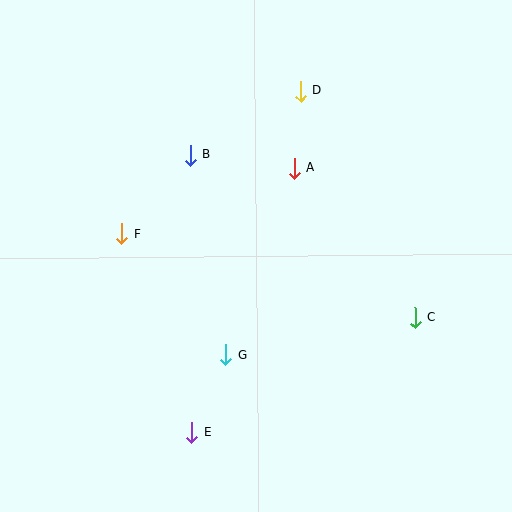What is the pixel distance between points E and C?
The distance between E and C is 251 pixels.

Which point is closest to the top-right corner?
Point D is closest to the top-right corner.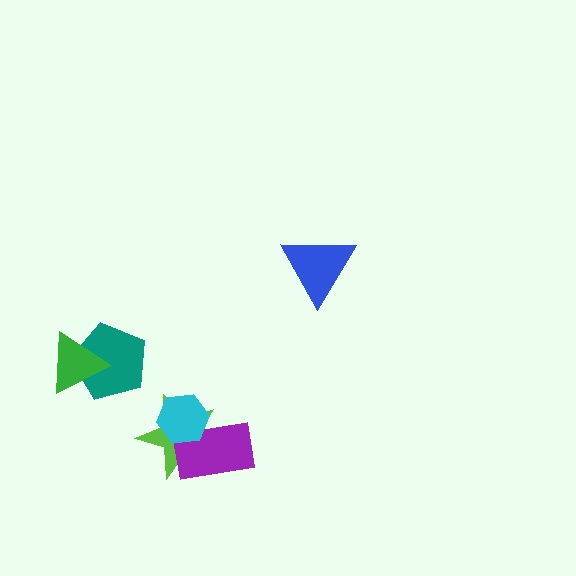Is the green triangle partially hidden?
No, no other shape covers it.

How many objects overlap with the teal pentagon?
1 object overlaps with the teal pentagon.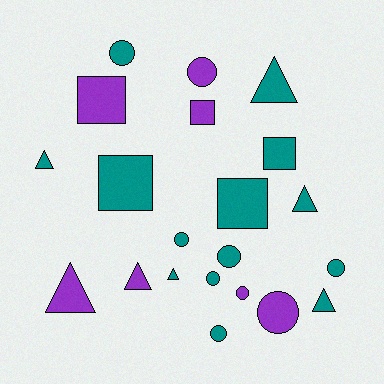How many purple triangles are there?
There are 2 purple triangles.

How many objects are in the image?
There are 21 objects.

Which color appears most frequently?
Teal, with 14 objects.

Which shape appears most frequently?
Circle, with 9 objects.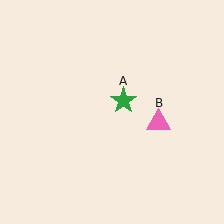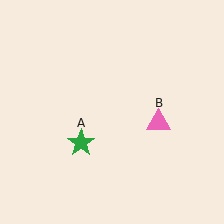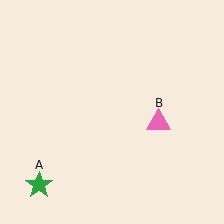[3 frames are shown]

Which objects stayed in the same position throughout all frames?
Pink triangle (object B) remained stationary.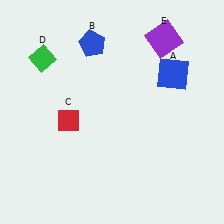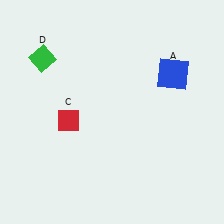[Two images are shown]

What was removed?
The blue pentagon (B), the purple square (E) were removed in Image 2.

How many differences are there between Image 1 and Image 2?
There are 2 differences between the two images.